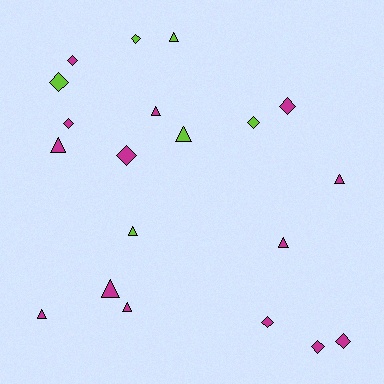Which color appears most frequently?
Magenta, with 14 objects.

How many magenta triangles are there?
There are 7 magenta triangles.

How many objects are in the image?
There are 20 objects.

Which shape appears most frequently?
Diamond, with 10 objects.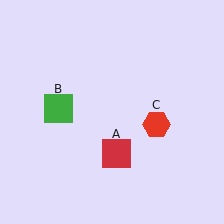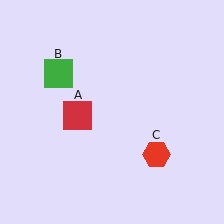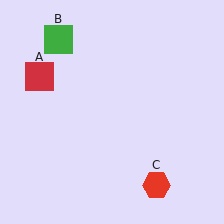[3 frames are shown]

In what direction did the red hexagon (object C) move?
The red hexagon (object C) moved down.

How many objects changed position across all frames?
3 objects changed position: red square (object A), green square (object B), red hexagon (object C).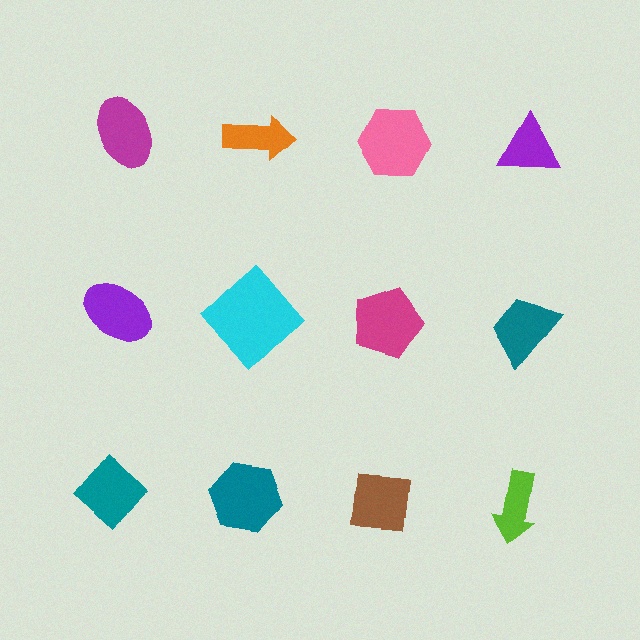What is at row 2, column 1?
A purple ellipse.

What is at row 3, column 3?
A brown square.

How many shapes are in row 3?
4 shapes.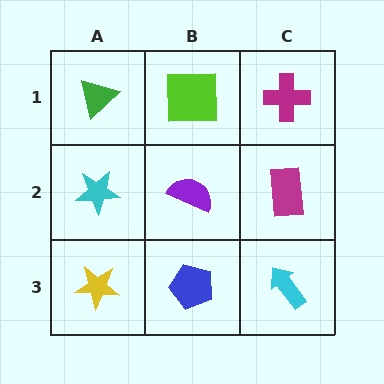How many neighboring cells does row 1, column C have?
2.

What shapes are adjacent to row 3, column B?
A purple semicircle (row 2, column B), a yellow star (row 3, column A), a cyan arrow (row 3, column C).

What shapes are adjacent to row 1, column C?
A magenta rectangle (row 2, column C), a lime square (row 1, column B).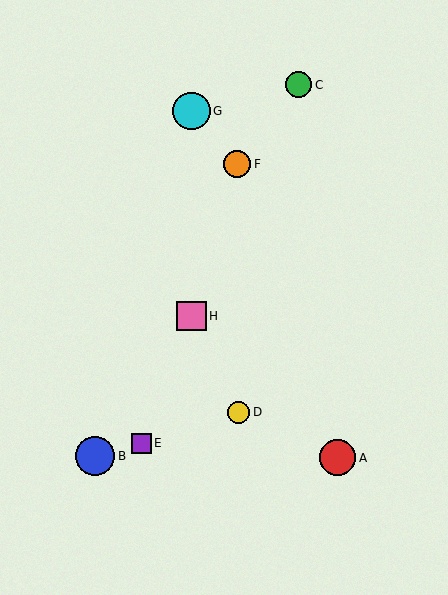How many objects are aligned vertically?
2 objects (G, H) are aligned vertically.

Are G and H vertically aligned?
Yes, both are at x≈191.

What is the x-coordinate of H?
Object H is at x≈191.